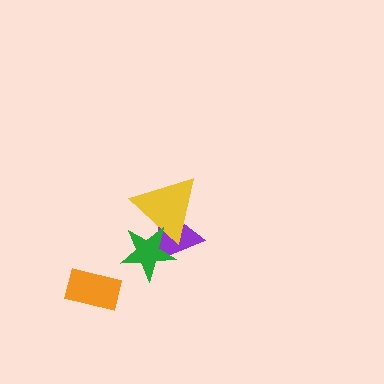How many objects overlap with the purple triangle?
2 objects overlap with the purple triangle.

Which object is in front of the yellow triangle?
The green star is in front of the yellow triangle.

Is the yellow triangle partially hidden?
Yes, it is partially covered by another shape.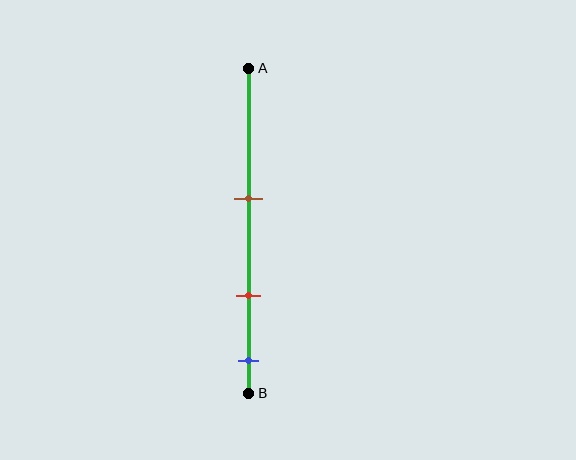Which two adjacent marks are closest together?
The red and blue marks are the closest adjacent pair.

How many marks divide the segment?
There are 3 marks dividing the segment.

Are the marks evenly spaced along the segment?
Yes, the marks are approximately evenly spaced.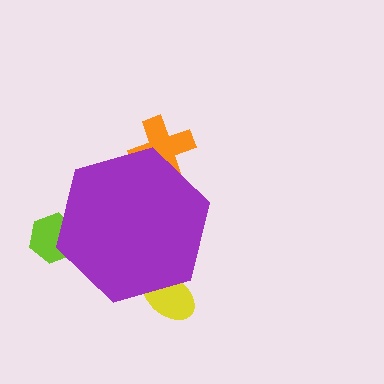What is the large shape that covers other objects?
A purple hexagon.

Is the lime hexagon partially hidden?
Yes, the lime hexagon is partially hidden behind the purple hexagon.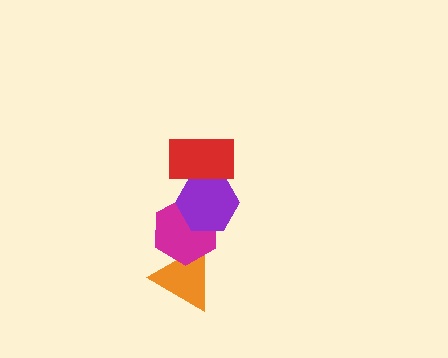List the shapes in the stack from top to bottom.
From top to bottom: the red rectangle, the purple hexagon, the magenta hexagon, the orange triangle.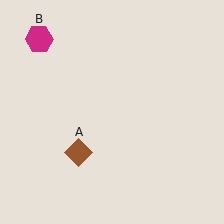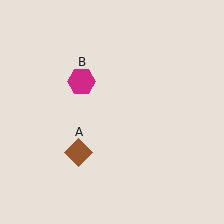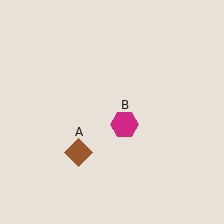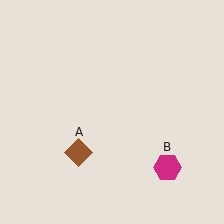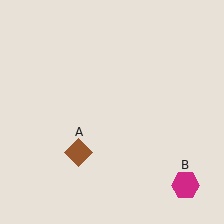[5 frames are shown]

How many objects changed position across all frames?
1 object changed position: magenta hexagon (object B).